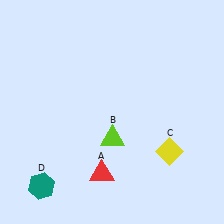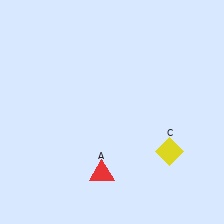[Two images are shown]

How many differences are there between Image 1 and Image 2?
There are 2 differences between the two images.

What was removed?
The teal hexagon (D), the lime triangle (B) were removed in Image 2.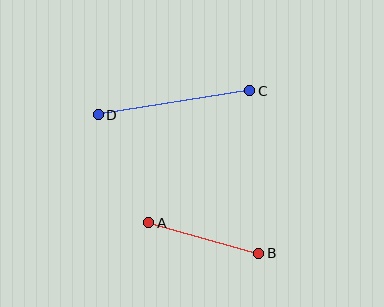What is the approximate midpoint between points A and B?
The midpoint is at approximately (204, 238) pixels.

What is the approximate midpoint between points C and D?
The midpoint is at approximately (174, 103) pixels.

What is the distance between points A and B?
The distance is approximately 115 pixels.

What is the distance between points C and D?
The distance is approximately 153 pixels.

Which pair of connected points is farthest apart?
Points C and D are farthest apart.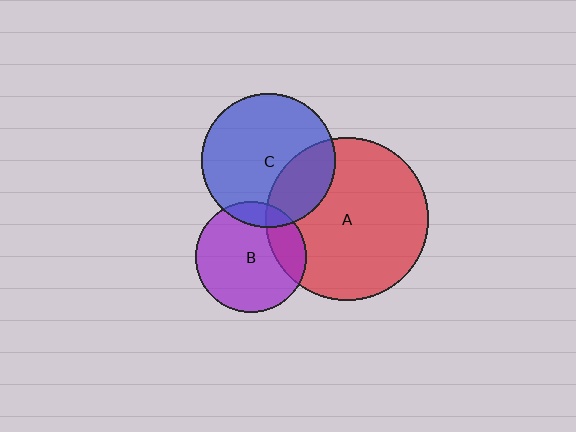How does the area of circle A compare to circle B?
Approximately 2.1 times.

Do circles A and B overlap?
Yes.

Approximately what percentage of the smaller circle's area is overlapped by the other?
Approximately 20%.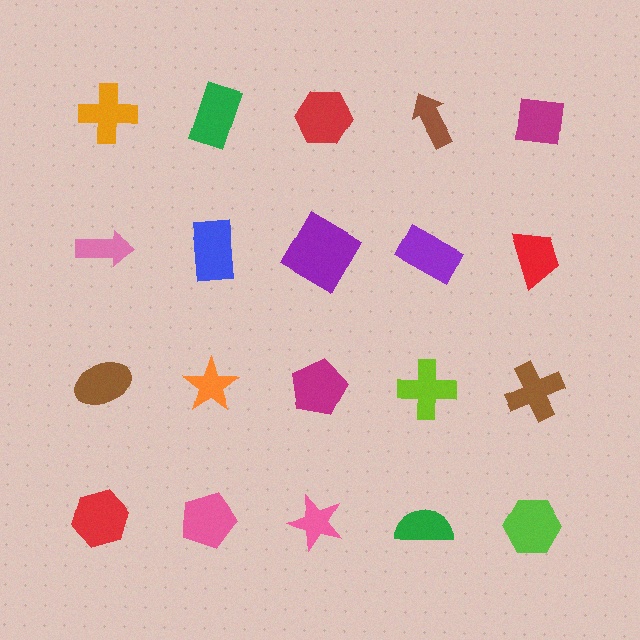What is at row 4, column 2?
A pink pentagon.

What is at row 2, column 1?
A pink arrow.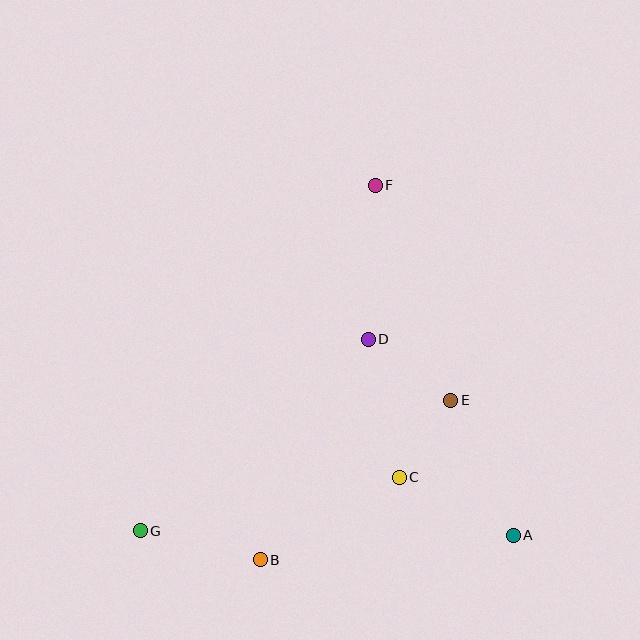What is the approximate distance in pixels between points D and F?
The distance between D and F is approximately 154 pixels.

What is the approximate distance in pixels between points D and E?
The distance between D and E is approximately 103 pixels.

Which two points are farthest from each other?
Points F and G are farthest from each other.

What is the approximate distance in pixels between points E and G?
The distance between E and G is approximately 337 pixels.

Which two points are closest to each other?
Points C and E are closest to each other.